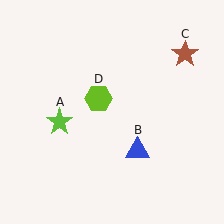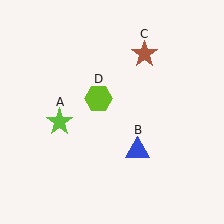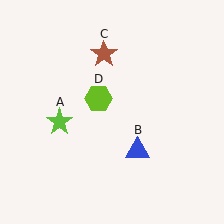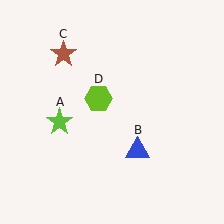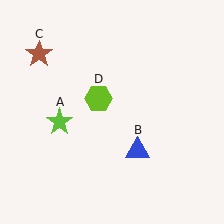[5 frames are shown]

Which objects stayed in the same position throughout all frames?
Lime star (object A) and blue triangle (object B) and lime hexagon (object D) remained stationary.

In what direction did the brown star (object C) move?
The brown star (object C) moved left.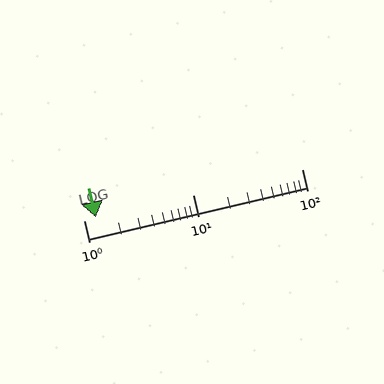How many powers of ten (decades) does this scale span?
The scale spans 2 decades, from 1 to 100.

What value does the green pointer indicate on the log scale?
The pointer indicates approximately 1.3.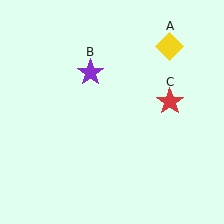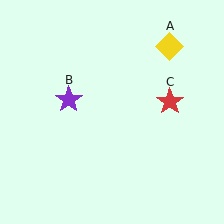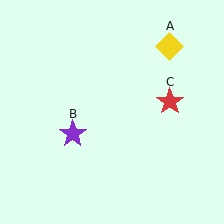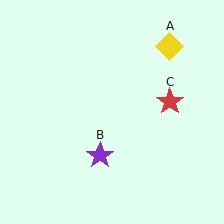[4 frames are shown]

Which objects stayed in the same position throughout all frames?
Yellow diamond (object A) and red star (object C) remained stationary.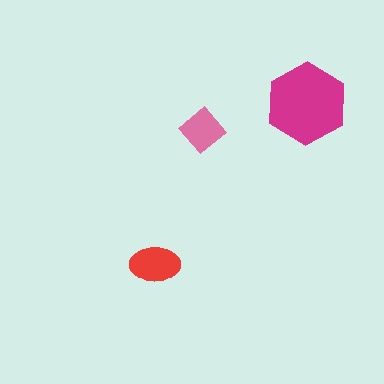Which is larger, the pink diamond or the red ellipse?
The red ellipse.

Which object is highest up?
The magenta hexagon is topmost.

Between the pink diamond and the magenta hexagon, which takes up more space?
The magenta hexagon.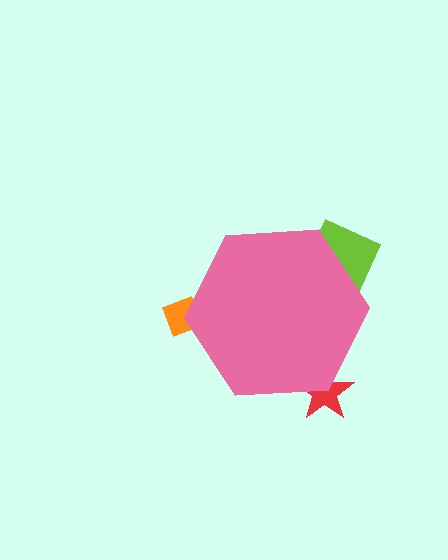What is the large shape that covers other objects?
A pink hexagon.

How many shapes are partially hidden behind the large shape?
3 shapes are partially hidden.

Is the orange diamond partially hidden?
Yes, the orange diamond is partially hidden behind the pink hexagon.